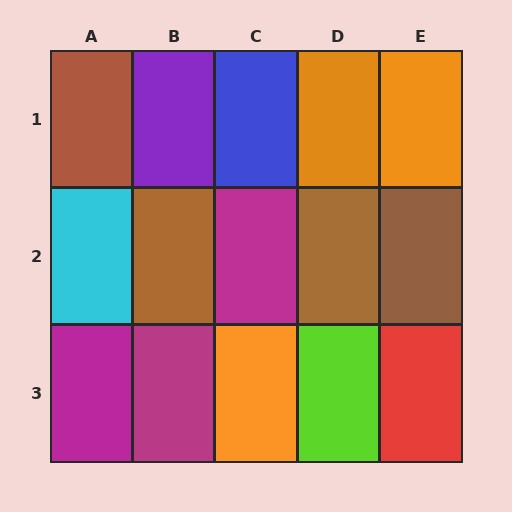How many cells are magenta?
3 cells are magenta.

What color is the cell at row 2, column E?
Brown.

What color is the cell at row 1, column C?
Blue.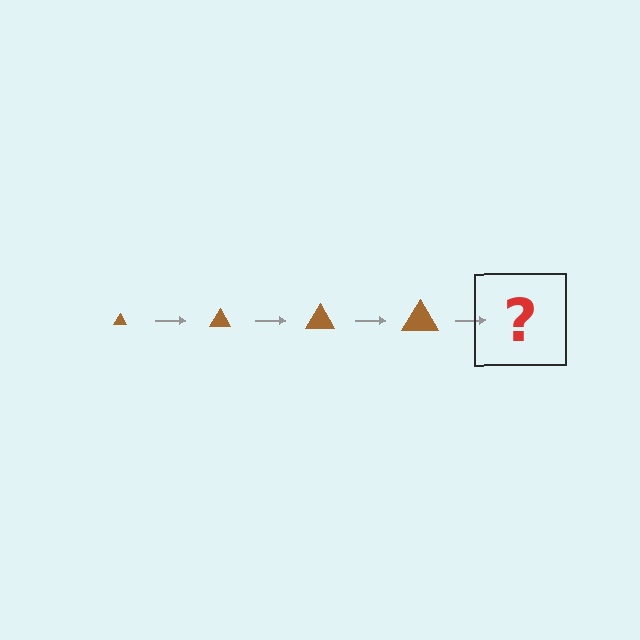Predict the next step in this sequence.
The next step is a brown triangle, larger than the previous one.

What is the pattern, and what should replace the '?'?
The pattern is that the triangle gets progressively larger each step. The '?' should be a brown triangle, larger than the previous one.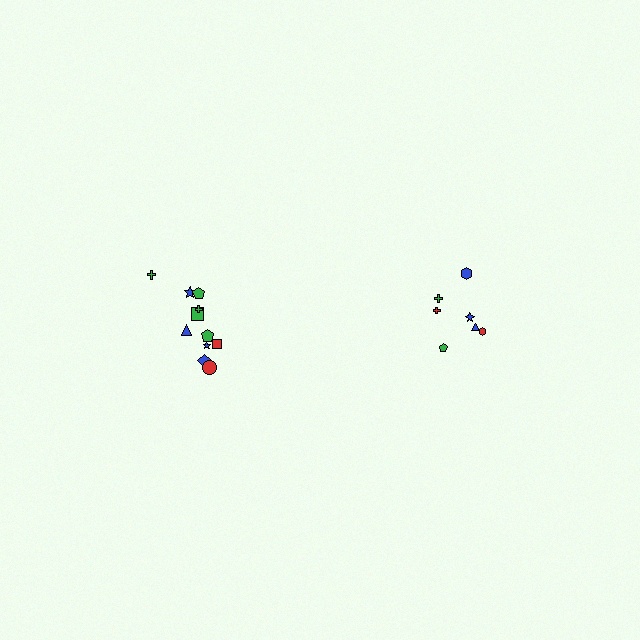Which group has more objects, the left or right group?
The left group.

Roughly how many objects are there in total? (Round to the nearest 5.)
Roughly 20 objects in total.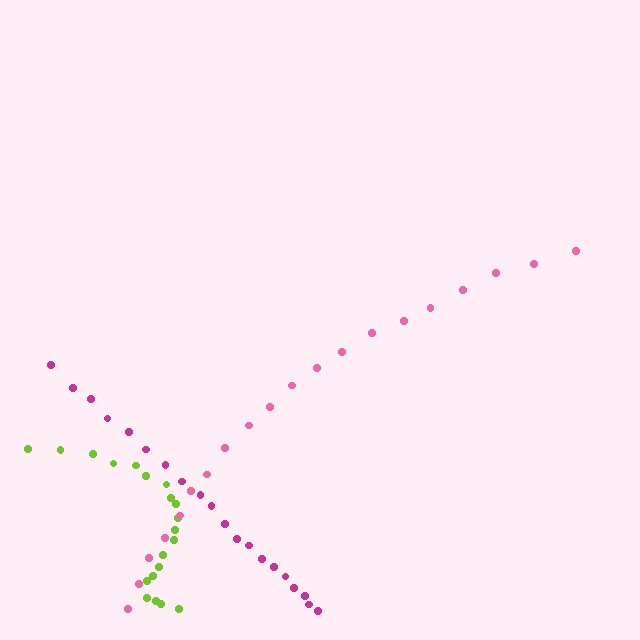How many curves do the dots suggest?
There are 3 distinct paths.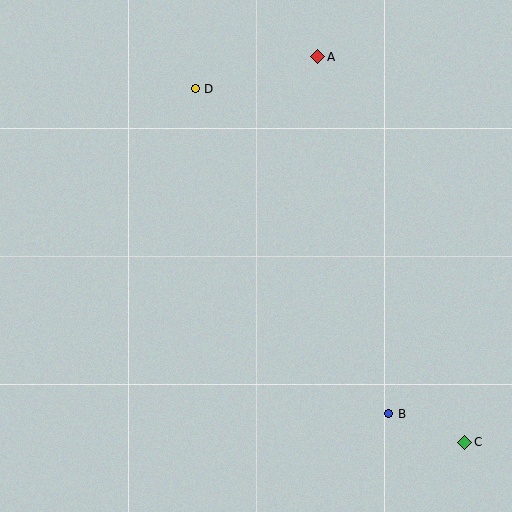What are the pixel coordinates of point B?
Point B is at (389, 414).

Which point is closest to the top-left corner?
Point D is closest to the top-left corner.